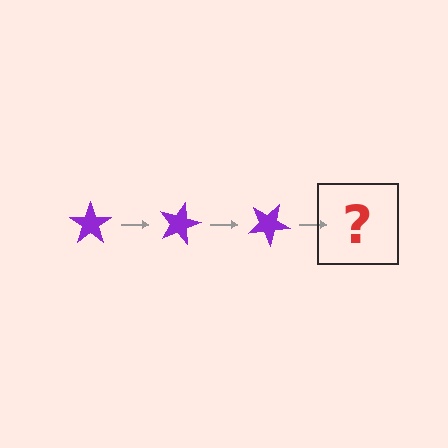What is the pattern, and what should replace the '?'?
The pattern is that the star rotates 15 degrees each step. The '?' should be a purple star rotated 45 degrees.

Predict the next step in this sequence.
The next step is a purple star rotated 45 degrees.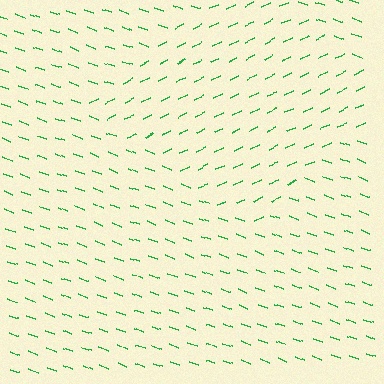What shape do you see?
I see a diamond.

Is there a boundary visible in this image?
Yes, there is a texture boundary formed by a change in line orientation.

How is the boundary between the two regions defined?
The boundary is defined purely by a change in line orientation (approximately 45 degrees difference). All lines are the same color and thickness.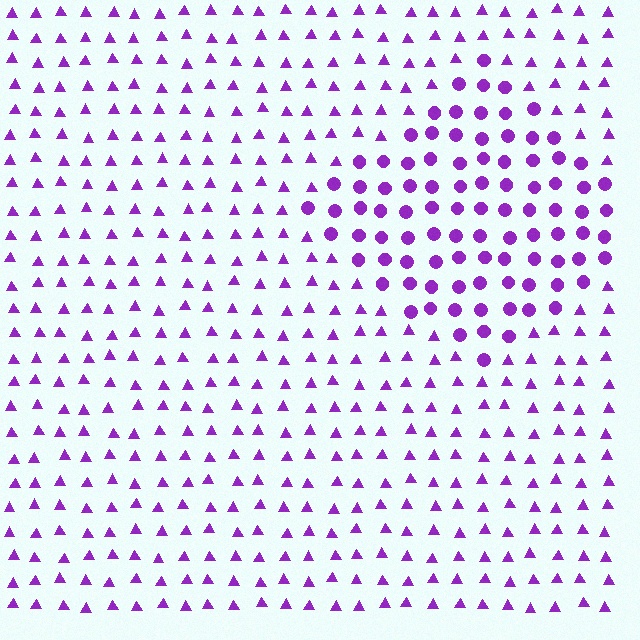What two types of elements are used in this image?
The image uses circles inside the diamond region and triangles outside it.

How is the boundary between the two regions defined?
The boundary is defined by a change in element shape: circles inside vs. triangles outside. All elements share the same color and spacing.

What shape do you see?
I see a diamond.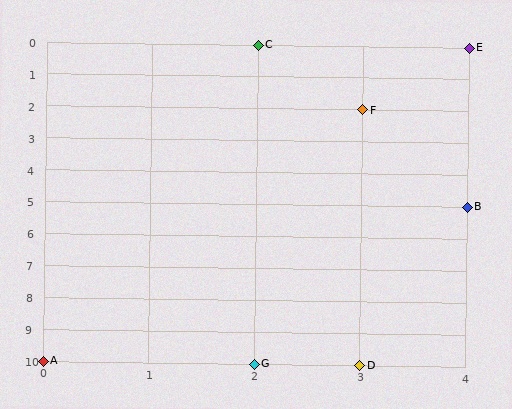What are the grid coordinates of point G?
Point G is at grid coordinates (2, 10).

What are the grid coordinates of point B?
Point B is at grid coordinates (4, 5).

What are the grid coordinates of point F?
Point F is at grid coordinates (3, 2).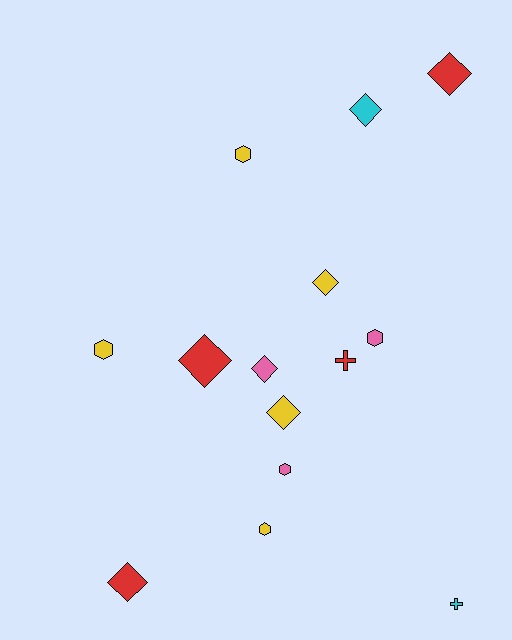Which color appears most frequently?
Yellow, with 5 objects.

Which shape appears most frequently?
Diamond, with 7 objects.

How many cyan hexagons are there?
There are no cyan hexagons.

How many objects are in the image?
There are 14 objects.